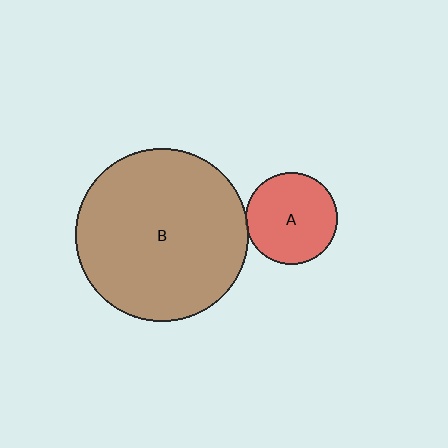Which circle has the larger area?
Circle B (brown).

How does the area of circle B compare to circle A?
Approximately 3.5 times.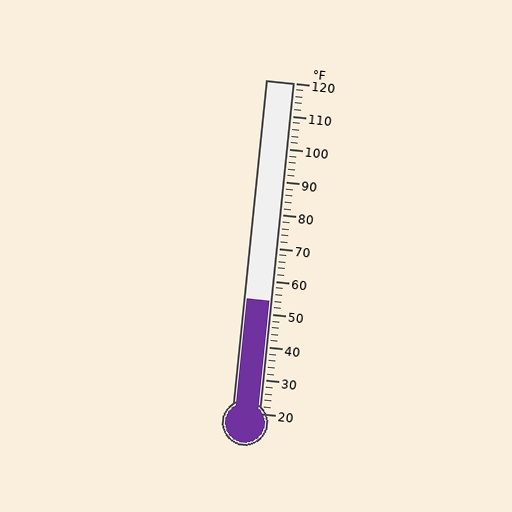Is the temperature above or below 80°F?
The temperature is below 80°F.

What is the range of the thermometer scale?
The thermometer scale ranges from 20°F to 120°F.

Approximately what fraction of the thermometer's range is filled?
The thermometer is filled to approximately 35% of its range.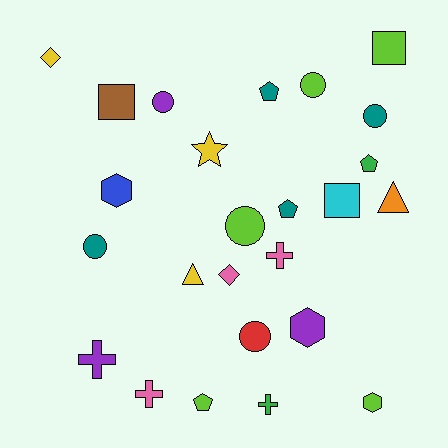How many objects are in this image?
There are 25 objects.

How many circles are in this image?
There are 6 circles.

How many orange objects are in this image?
There is 1 orange object.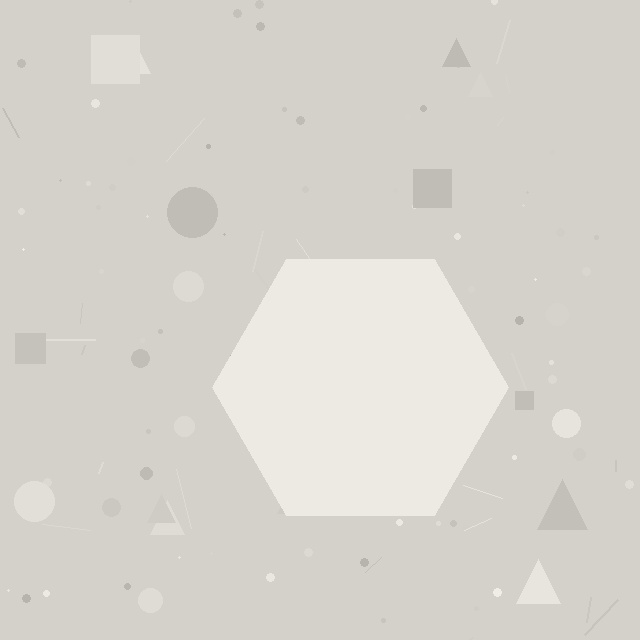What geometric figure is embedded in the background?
A hexagon is embedded in the background.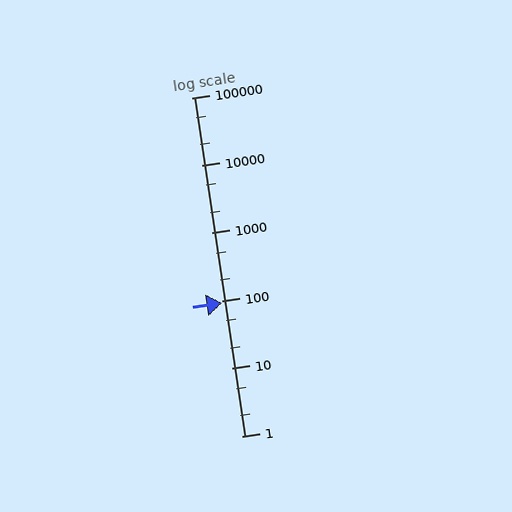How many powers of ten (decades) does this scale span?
The scale spans 5 decades, from 1 to 100000.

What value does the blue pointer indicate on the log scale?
The pointer indicates approximately 93.